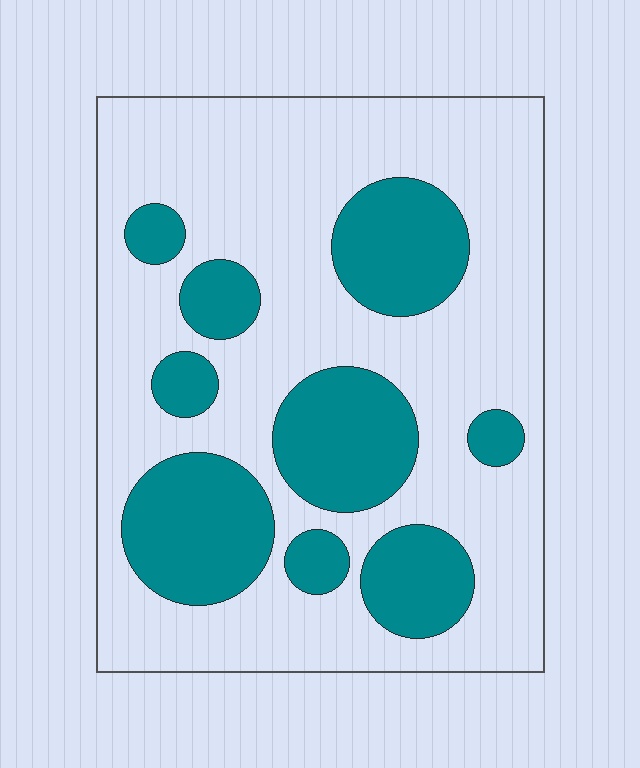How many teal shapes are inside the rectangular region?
9.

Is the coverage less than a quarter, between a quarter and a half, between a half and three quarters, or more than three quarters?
Between a quarter and a half.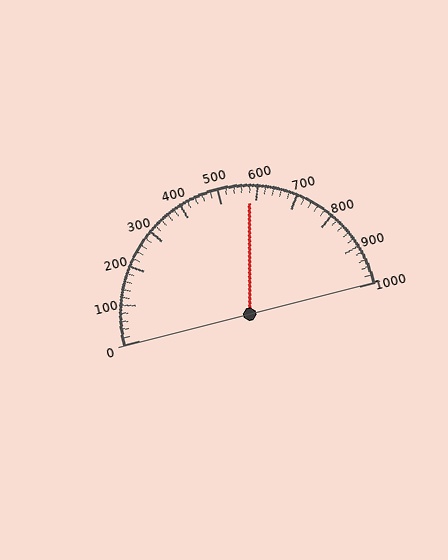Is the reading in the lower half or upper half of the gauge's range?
The reading is in the upper half of the range (0 to 1000).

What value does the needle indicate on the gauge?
The needle indicates approximately 580.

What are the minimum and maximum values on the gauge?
The gauge ranges from 0 to 1000.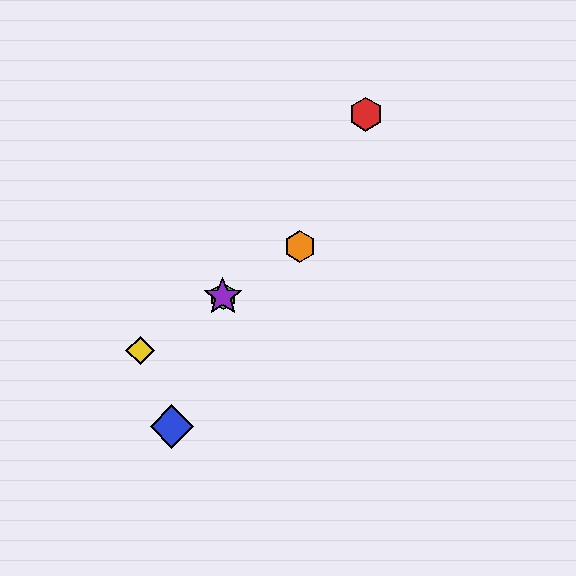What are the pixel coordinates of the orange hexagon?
The orange hexagon is at (300, 246).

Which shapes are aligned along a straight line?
The green hexagon, the yellow diamond, the purple star, the orange hexagon are aligned along a straight line.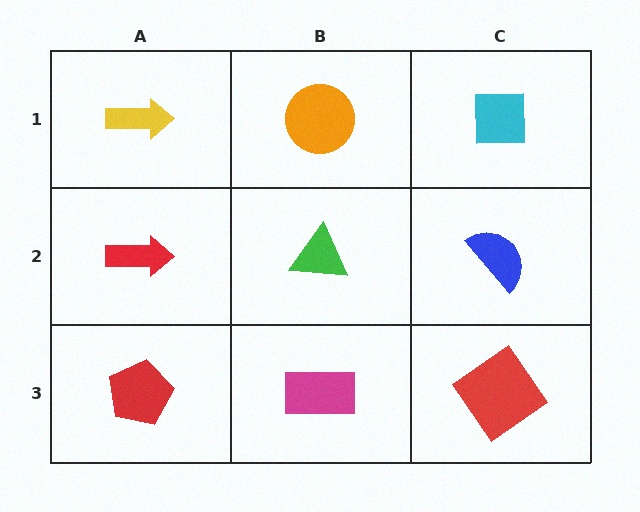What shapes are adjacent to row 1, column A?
A red arrow (row 2, column A), an orange circle (row 1, column B).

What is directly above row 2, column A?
A yellow arrow.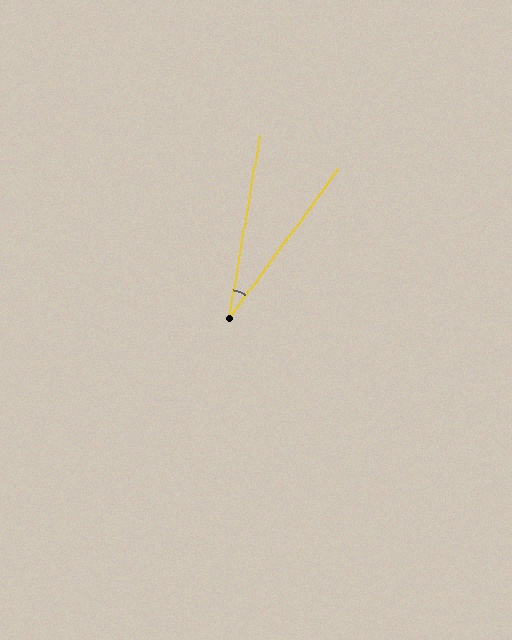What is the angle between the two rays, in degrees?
Approximately 27 degrees.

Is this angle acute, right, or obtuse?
It is acute.